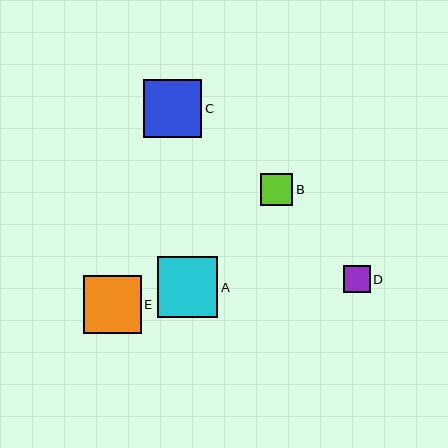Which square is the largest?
Square A is the largest with a size of approximately 60 pixels.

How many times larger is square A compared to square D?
Square A is approximately 2.2 times the size of square D.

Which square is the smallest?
Square D is the smallest with a size of approximately 27 pixels.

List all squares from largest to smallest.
From largest to smallest: A, C, E, B, D.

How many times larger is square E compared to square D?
Square E is approximately 2.1 times the size of square D.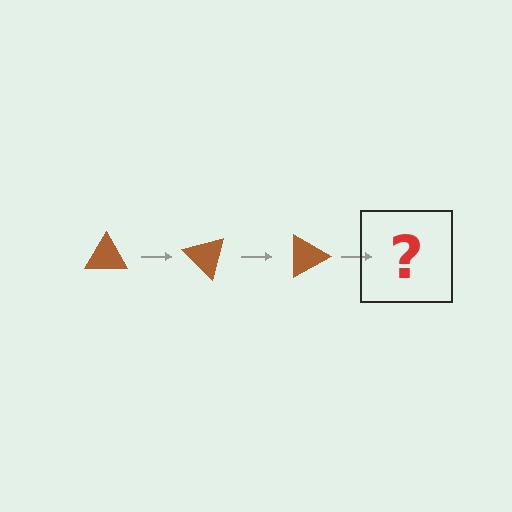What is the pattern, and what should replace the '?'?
The pattern is that the triangle rotates 45 degrees each step. The '?' should be a brown triangle rotated 135 degrees.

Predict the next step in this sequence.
The next step is a brown triangle rotated 135 degrees.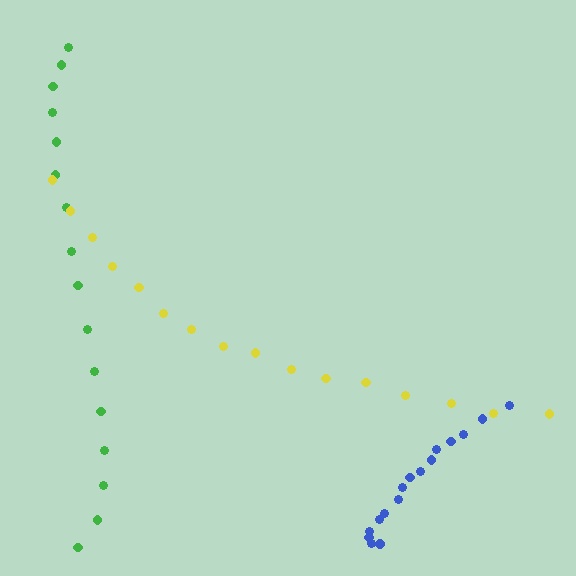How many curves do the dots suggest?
There are 3 distinct paths.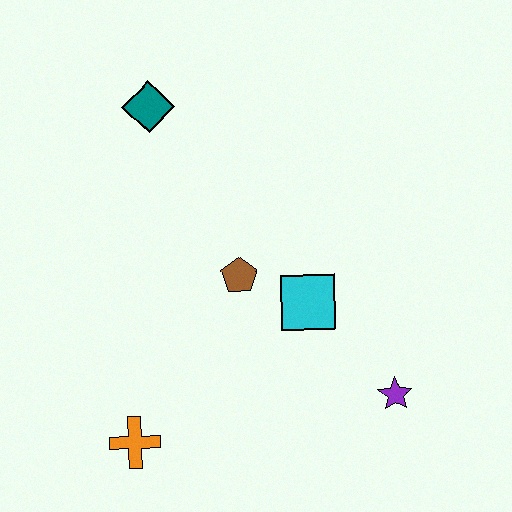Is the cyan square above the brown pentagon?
No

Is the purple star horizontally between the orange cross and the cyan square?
No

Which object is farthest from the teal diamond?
The purple star is farthest from the teal diamond.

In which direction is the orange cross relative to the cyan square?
The orange cross is to the left of the cyan square.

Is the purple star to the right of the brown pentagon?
Yes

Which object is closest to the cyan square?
The brown pentagon is closest to the cyan square.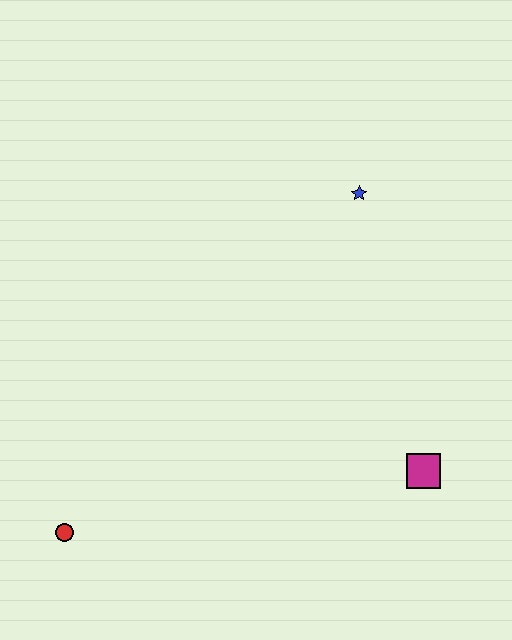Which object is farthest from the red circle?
The blue star is farthest from the red circle.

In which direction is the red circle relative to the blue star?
The red circle is below the blue star.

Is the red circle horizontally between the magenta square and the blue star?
No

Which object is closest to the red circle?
The magenta square is closest to the red circle.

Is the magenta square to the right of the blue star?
Yes